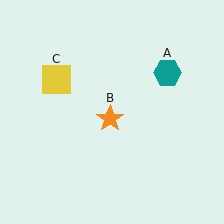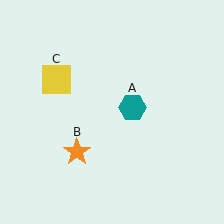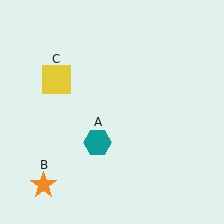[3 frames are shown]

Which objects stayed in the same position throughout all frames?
Yellow square (object C) remained stationary.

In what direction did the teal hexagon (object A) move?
The teal hexagon (object A) moved down and to the left.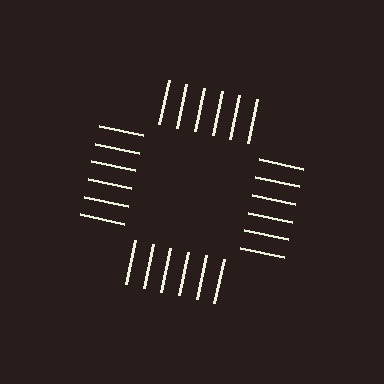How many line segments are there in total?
24 — 6 along each of the 4 edges.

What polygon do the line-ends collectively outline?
An illusory square — the line segments terminate on its edges but no continuous stroke is drawn.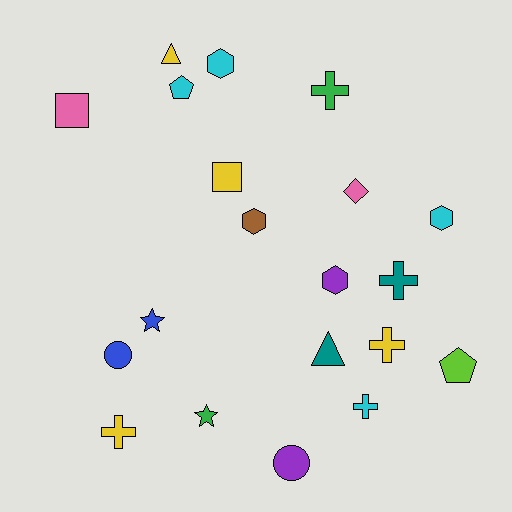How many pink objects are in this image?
There are 2 pink objects.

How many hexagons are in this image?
There are 4 hexagons.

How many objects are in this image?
There are 20 objects.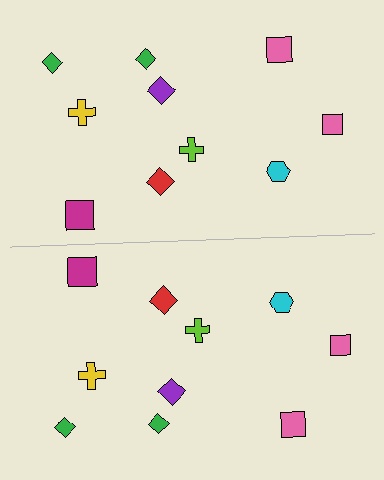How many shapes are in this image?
There are 20 shapes in this image.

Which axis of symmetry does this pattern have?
The pattern has a horizontal axis of symmetry running through the center of the image.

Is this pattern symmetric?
Yes, this pattern has bilateral (reflection) symmetry.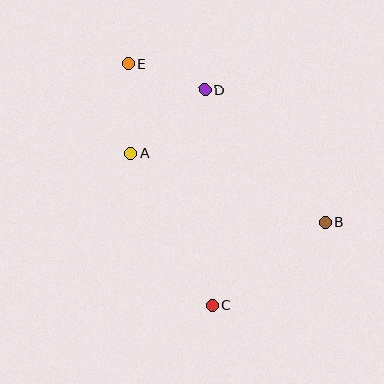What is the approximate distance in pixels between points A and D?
The distance between A and D is approximately 98 pixels.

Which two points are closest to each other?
Points D and E are closest to each other.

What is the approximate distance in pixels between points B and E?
The distance between B and E is approximately 253 pixels.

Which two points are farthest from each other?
Points C and E are farthest from each other.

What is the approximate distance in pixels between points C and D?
The distance between C and D is approximately 216 pixels.